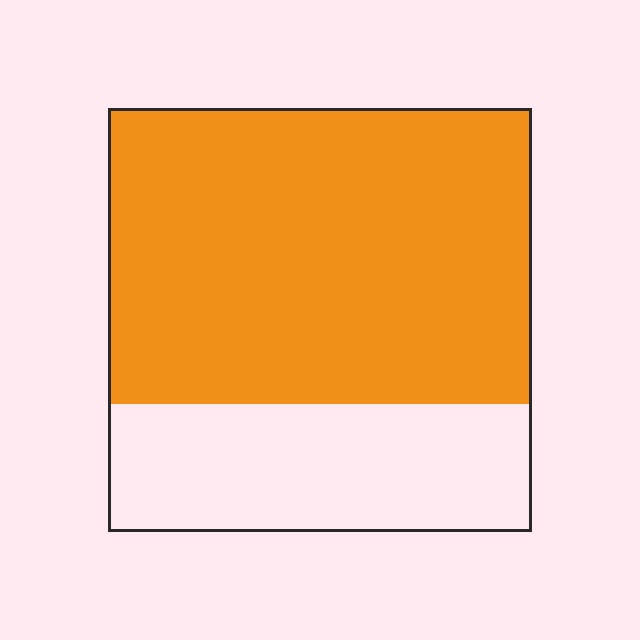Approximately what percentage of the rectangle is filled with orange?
Approximately 70%.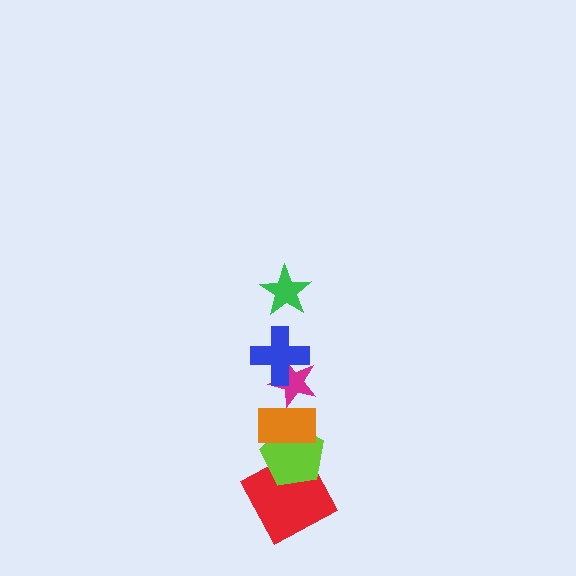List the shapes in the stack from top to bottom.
From top to bottom: the green star, the blue cross, the magenta star, the orange rectangle, the lime pentagon, the red square.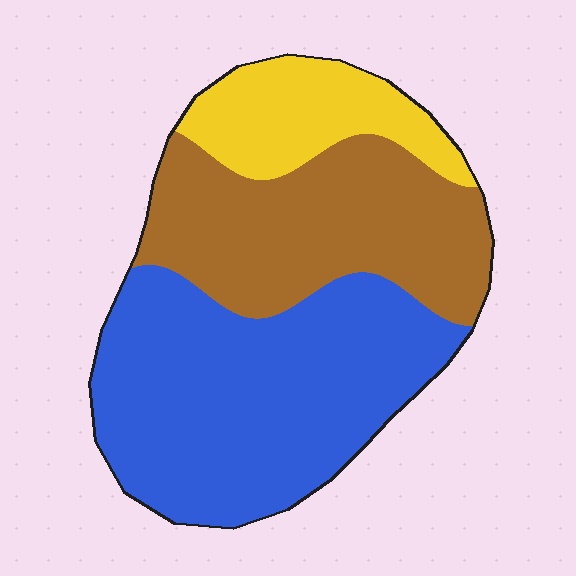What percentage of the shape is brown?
Brown takes up between a third and a half of the shape.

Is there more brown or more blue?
Blue.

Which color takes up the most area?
Blue, at roughly 50%.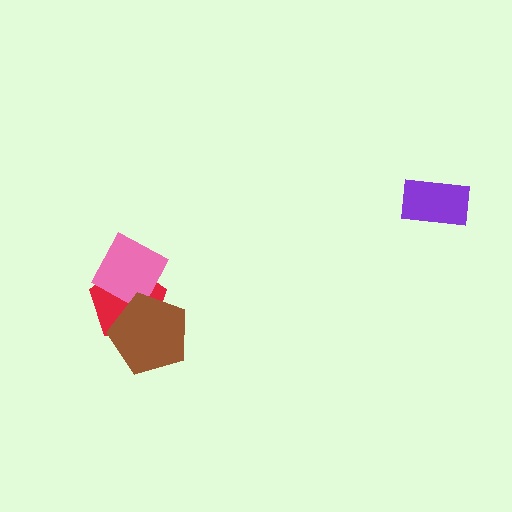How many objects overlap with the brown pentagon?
1 object overlaps with the brown pentagon.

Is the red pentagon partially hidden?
Yes, it is partially covered by another shape.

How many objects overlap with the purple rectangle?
0 objects overlap with the purple rectangle.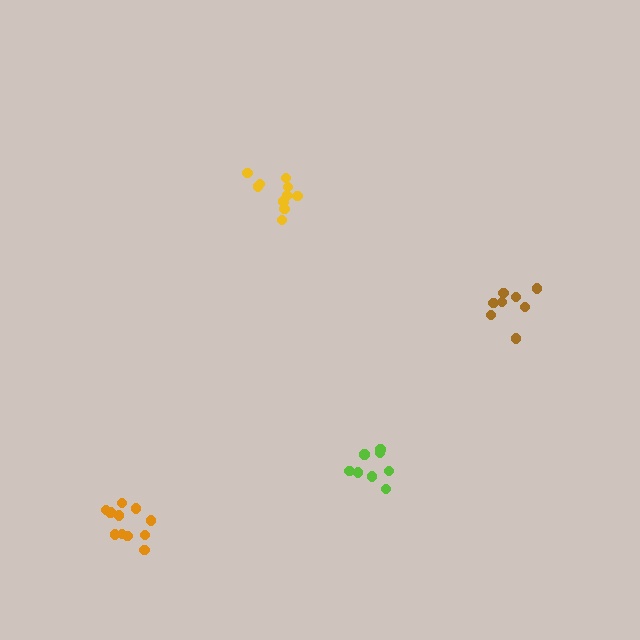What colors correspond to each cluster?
The clusters are colored: brown, lime, orange, yellow.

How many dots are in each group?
Group 1: 8 dots, Group 2: 8 dots, Group 3: 11 dots, Group 4: 10 dots (37 total).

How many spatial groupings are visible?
There are 4 spatial groupings.